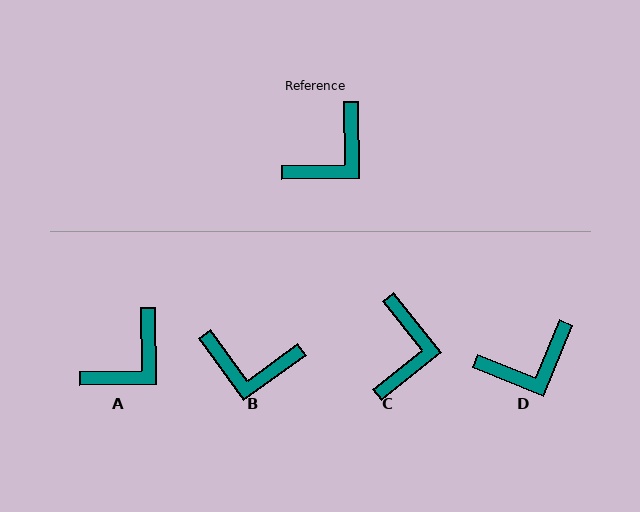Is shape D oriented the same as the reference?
No, it is off by about 23 degrees.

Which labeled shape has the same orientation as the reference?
A.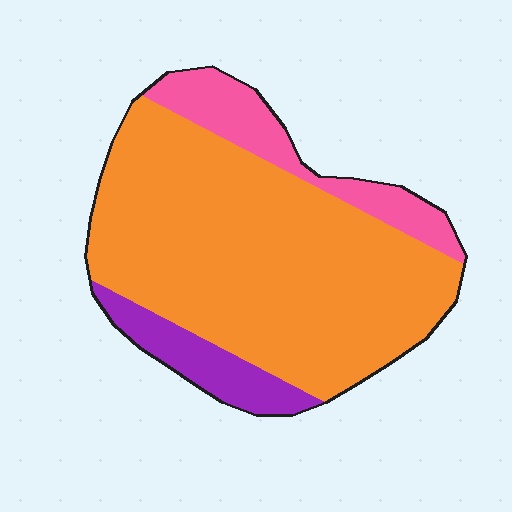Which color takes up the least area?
Purple, at roughly 10%.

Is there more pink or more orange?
Orange.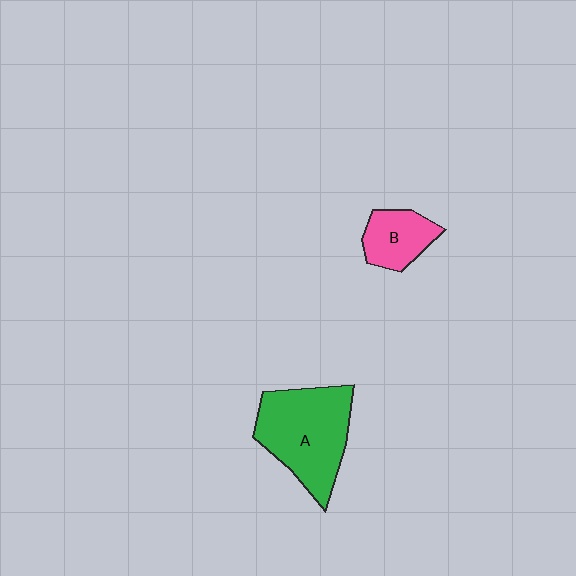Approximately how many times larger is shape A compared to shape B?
Approximately 2.2 times.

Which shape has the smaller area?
Shape B (pink).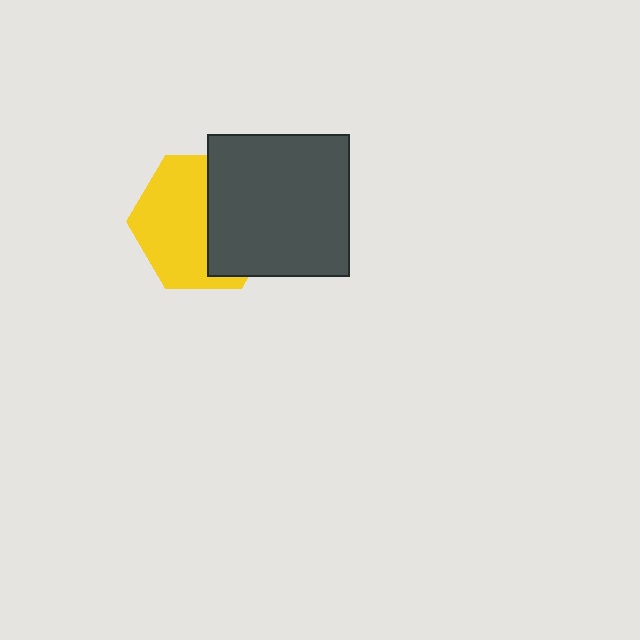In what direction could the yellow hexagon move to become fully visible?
The yellow hexagon could move left. That would shift it out from behind the dark gray square entirely.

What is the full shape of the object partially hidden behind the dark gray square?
The partially hidden object is a yellow hexagon.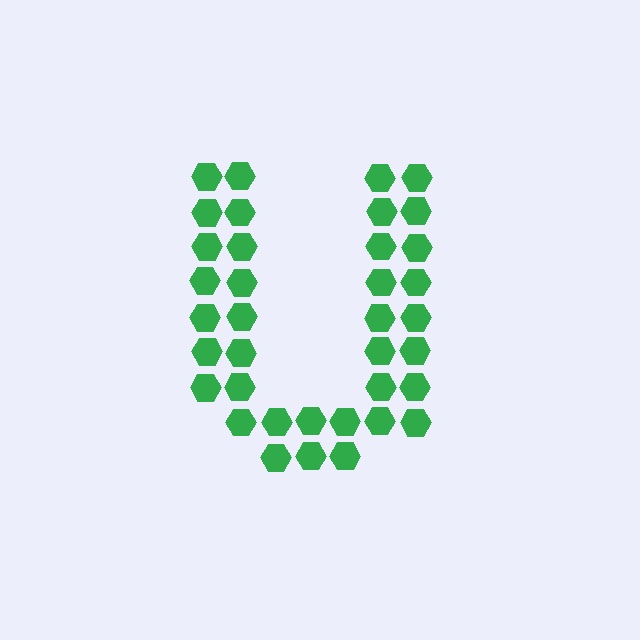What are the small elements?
The small elements are hexagons.